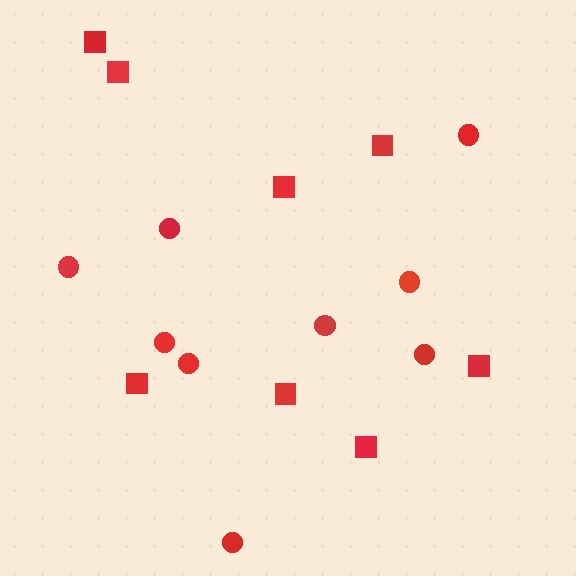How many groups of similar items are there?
There are 2 groups: one group of squares (8) and one group of circles (9).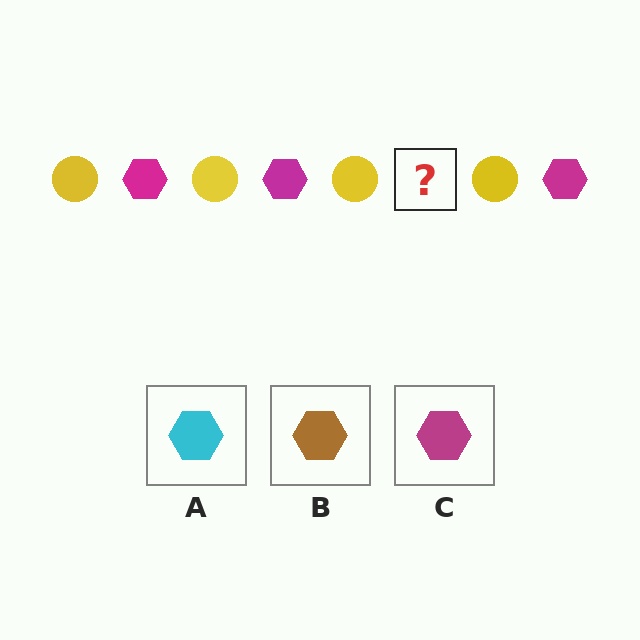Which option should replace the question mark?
Option C.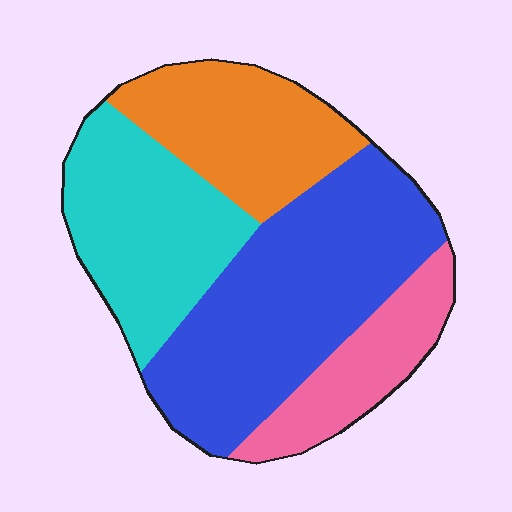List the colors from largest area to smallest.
From largest to smallest: blue, cyan, orange, pink.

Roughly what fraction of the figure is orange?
Orange takes up about one fifth (1/5) of the figure.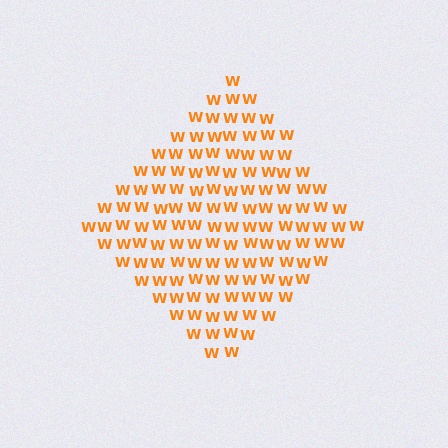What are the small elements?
The small elements are letter W's.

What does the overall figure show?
The overall figure shows a diamond.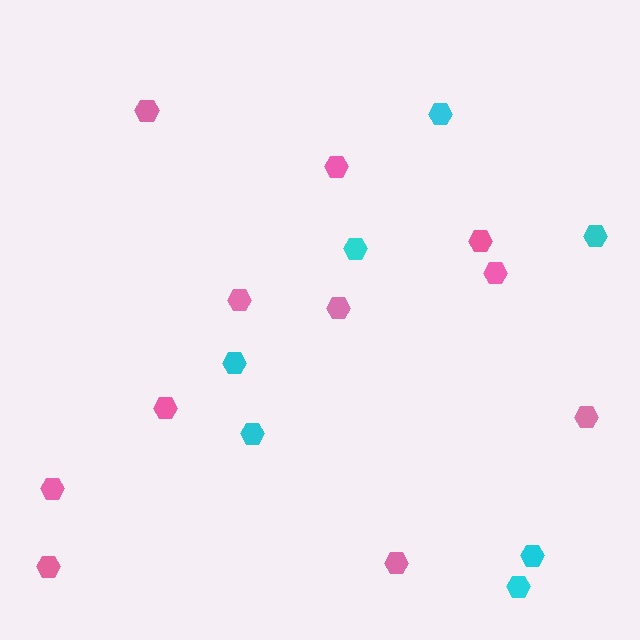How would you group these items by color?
There are 2 groups: one group of pink hexagons (11) and one group of cyan hexagons (7).